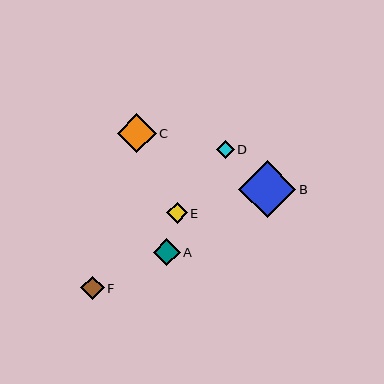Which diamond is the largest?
Diamond B is the largest with a size of approximately 58 pixels.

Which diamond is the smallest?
Diamond D is the smallest with a size of approximately 18 pixels.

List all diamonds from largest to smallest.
From largest to smallest: B, C, A, F, E, D.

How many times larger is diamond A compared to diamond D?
Diamond A is approximately 1.5 times the size of diamond D.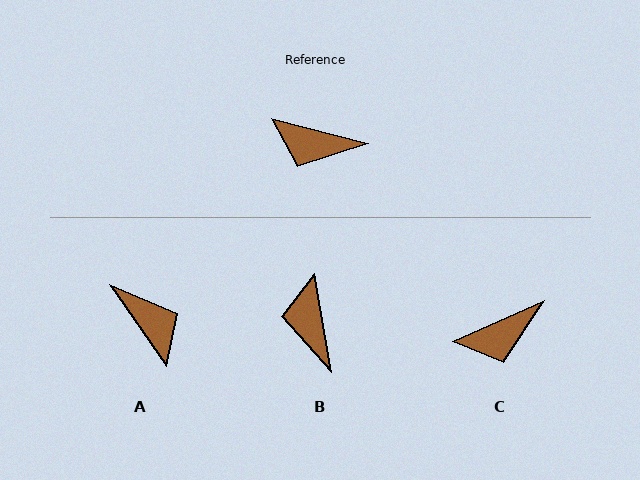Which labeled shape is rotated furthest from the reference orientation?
A, about 139 degrees away.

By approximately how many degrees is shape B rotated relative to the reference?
Approximately 66 degrees clockwise.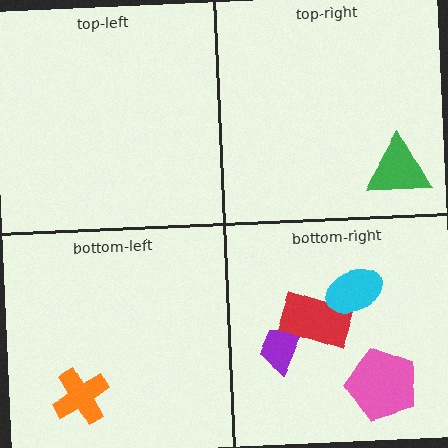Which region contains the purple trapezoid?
The bottom-right region.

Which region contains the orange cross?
The bottom-left region.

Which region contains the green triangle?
The top-right region.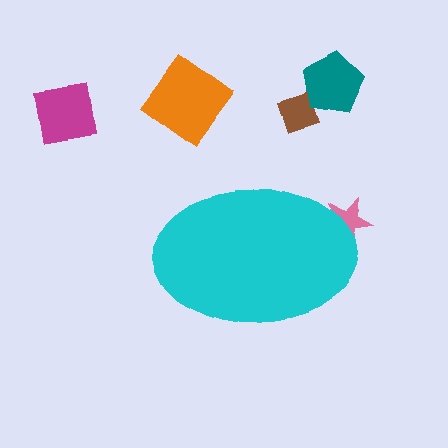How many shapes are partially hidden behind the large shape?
1 shape is partially hidden.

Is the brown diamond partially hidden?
No, the brown diamond is fully visible.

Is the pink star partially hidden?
Yes, the pink star is partially hidden behind the cyan ellipse.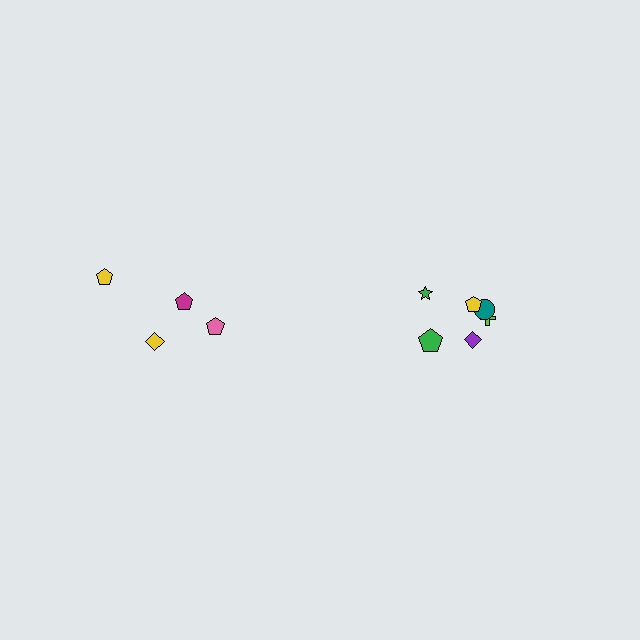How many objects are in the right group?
There are 6 objects.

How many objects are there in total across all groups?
There are 10 objects.